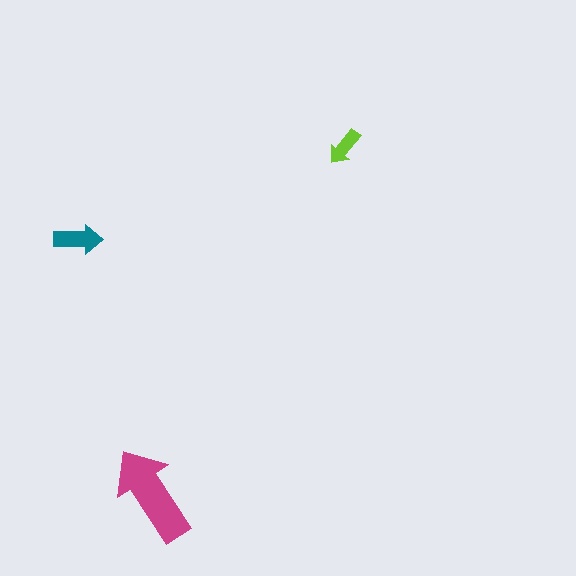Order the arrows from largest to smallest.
the magenta one, the teal one, the lime one.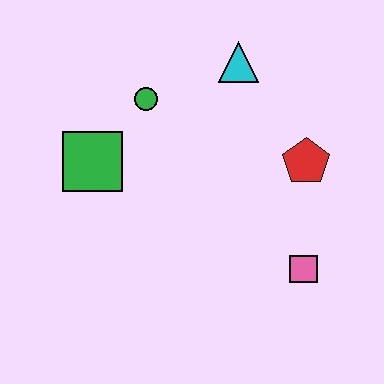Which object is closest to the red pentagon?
The pink square is closest to the red pentagon.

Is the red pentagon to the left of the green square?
No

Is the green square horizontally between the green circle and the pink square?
No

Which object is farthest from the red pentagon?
The green square is farthest from the red pentagon.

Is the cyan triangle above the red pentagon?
Yes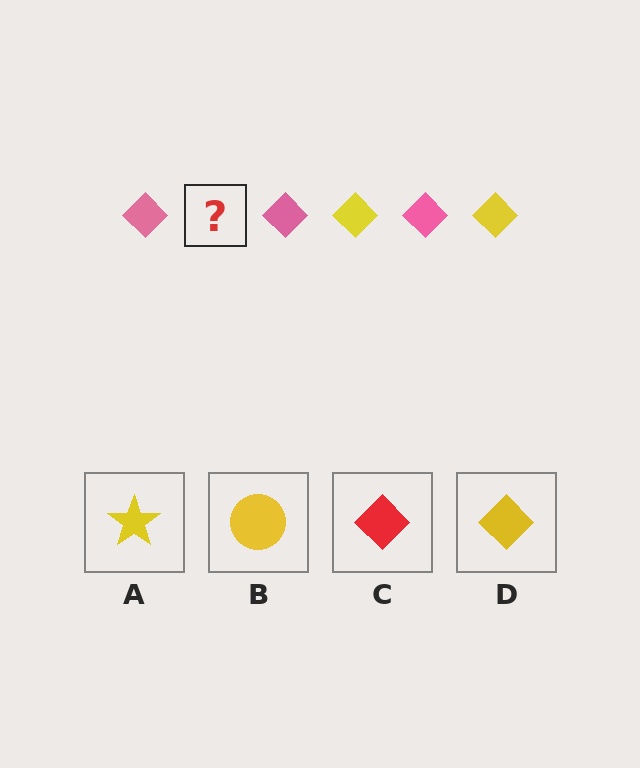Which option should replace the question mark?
Option D.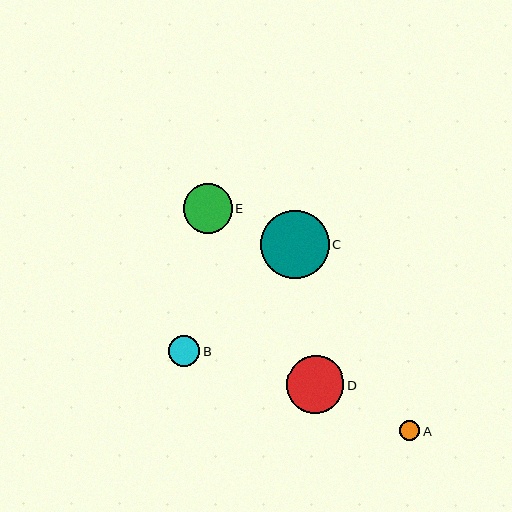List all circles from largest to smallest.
From largest to smallest: C, D, E, B, A.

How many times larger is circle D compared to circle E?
Circle D is approximately 1.2 times the size of circle E.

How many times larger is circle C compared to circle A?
Circle C is approximately 3.3 times the size of circle A.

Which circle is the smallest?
Circle A is the smallest with a size of approximately 21 pixels.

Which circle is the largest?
Circle C is the largest with a size of approximately 69 pixels.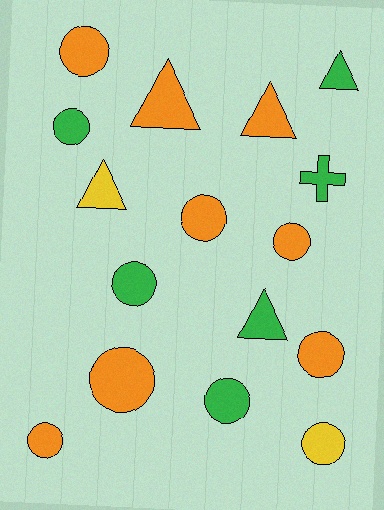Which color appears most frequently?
Orange, with 8 objects.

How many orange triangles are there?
There are 2 orange triangles.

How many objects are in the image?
There are 16 objects.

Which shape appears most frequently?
Circle, with 10 objects.